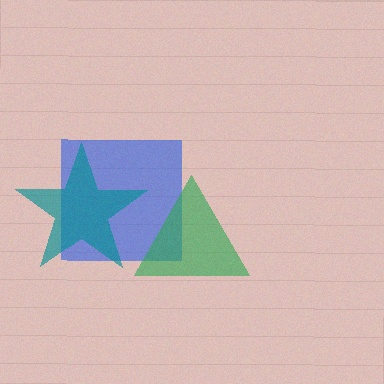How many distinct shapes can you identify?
There are 3 distinct shapes: a blue square, a green triangle, a teal star.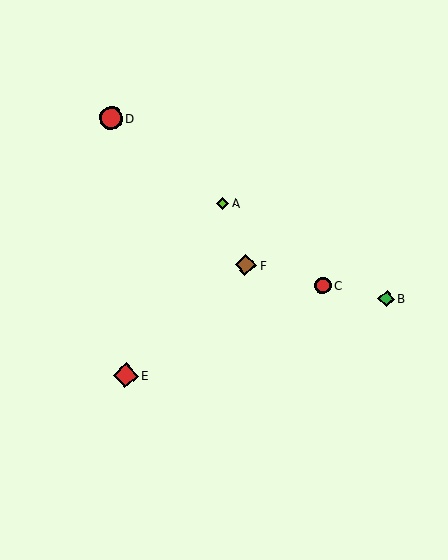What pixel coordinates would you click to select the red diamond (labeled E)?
Click at (126, 375) to select the red diamond E.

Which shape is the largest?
The red diamond (labeled E) is the largest.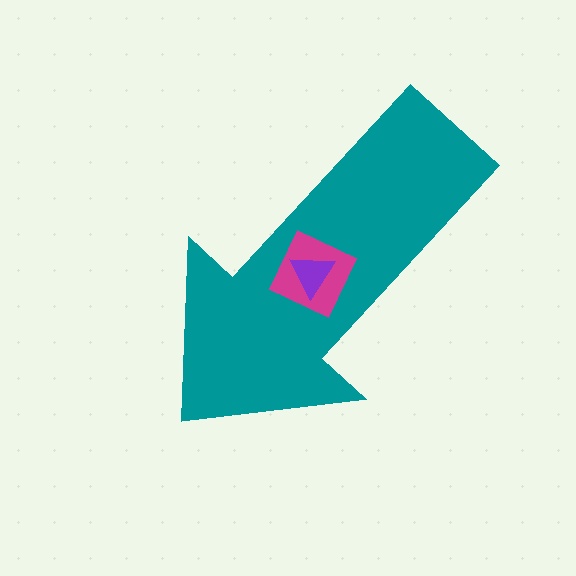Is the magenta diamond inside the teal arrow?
Yes.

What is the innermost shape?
The purple triangle.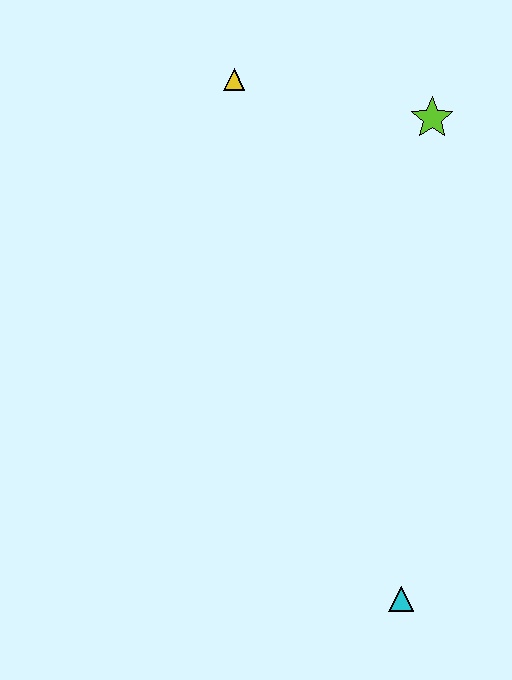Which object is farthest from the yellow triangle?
The cyan triangle is farthest from the yellow triangle.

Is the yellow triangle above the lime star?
Yes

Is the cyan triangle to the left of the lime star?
Yes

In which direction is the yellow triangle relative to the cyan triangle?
The yellow triangle is above the cyan triangle.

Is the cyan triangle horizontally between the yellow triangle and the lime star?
Yes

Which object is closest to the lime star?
The yellow triangle is closest to the lime star.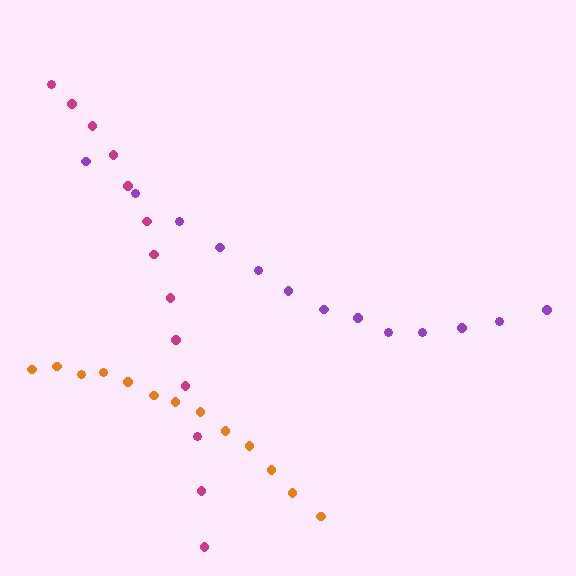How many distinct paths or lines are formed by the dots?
There are 3 distinct paths.